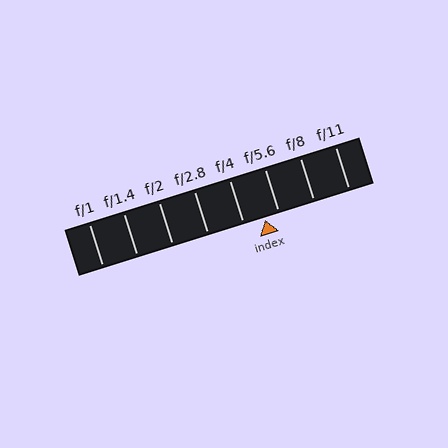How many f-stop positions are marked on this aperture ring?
There are 8 f-stop positions marked.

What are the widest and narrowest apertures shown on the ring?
The widest aperture shown is f/1 and the narrowest is f/11.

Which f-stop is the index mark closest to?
The index mark is closest to f/5.6.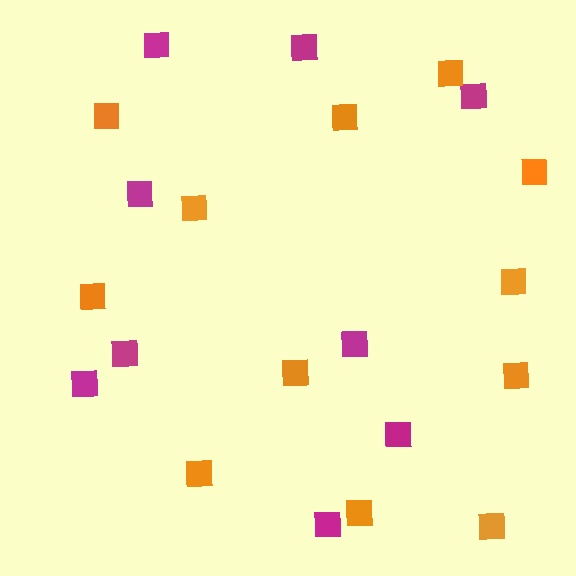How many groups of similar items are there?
There are 2 groups: one group of magenta squares (9) and one group of orange squares (12).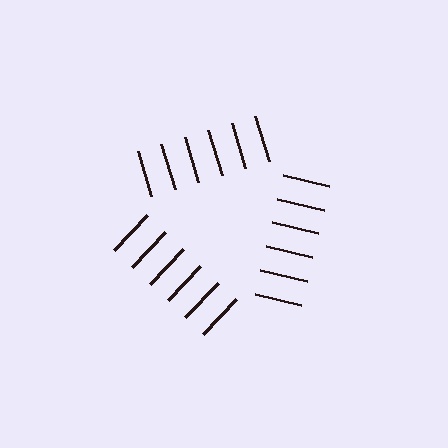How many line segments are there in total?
18 — 6 along each of the 3 edges.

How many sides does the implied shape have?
3 sides — the line-ends trace a triangle.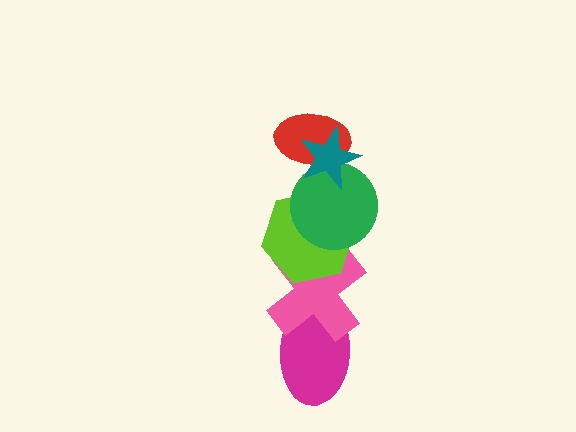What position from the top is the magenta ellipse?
The magenta ellipse is 6th from the top.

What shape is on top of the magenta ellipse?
The pink cross is on top of the magenta ellipse.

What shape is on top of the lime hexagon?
The green circle is on top of the lime hexagon.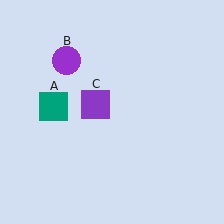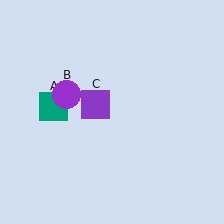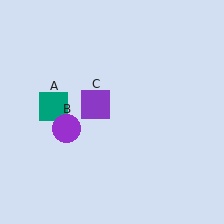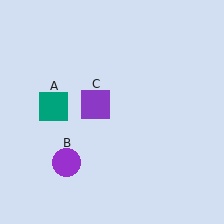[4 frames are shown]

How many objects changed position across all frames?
1 object changed position: purple circle (object B).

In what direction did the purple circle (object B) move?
The purple circle (object B) moved down.